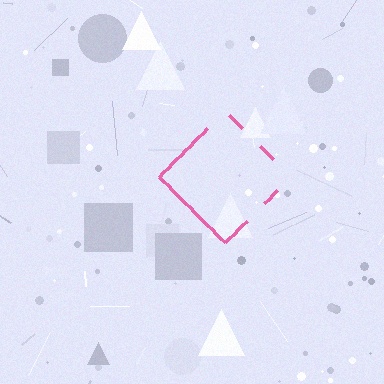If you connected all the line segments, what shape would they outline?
They would outline a diamond.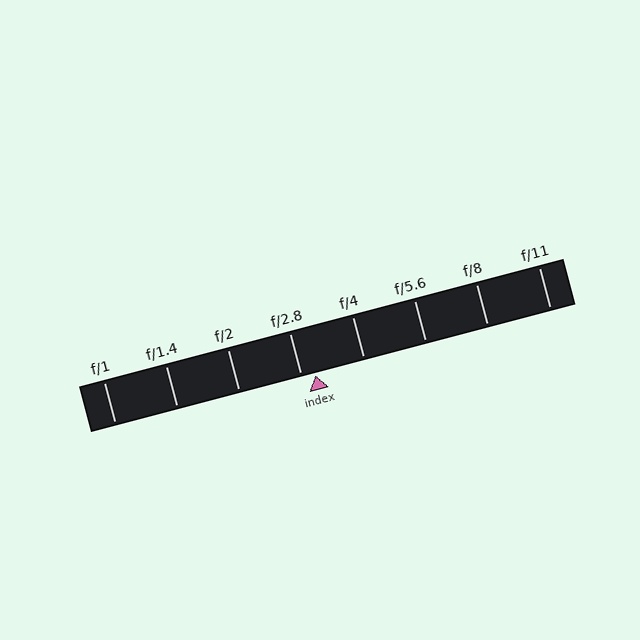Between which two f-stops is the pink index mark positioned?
The index mark is between f/2.8 and f/4.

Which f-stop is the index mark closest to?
The index mark is closest to f/2.8.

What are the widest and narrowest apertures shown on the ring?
The widest aperture shown is f/1 and the narrowest is f/11.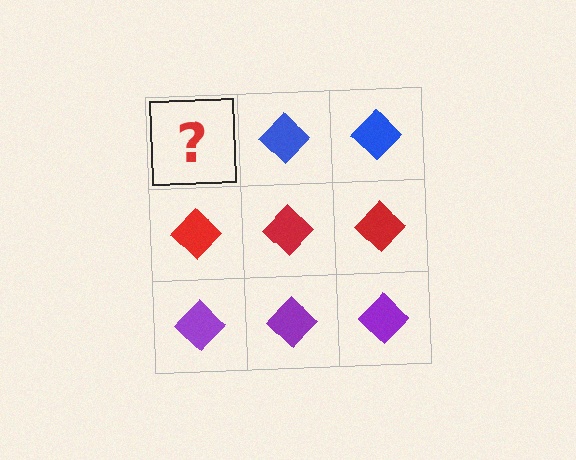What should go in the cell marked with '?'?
The missing cell should contain a blue diamond.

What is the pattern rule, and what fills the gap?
The rule is that each row has a consistent color. The gap should be filled with a blue diamond.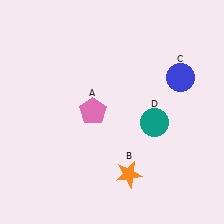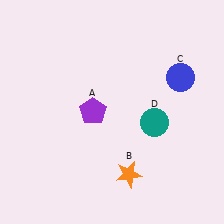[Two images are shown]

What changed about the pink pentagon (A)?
In Image 1, A is pink. In Image 2, it changed to purple.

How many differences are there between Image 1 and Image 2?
There is 1 difference between the two images.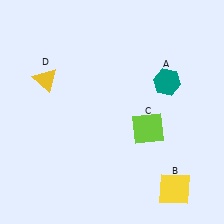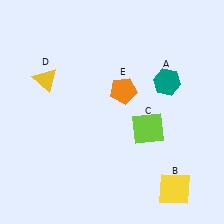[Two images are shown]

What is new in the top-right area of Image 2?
An orange pentagon (E) was added in the top-right area of Image 2.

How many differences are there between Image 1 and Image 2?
There is 1 difference between the two images.